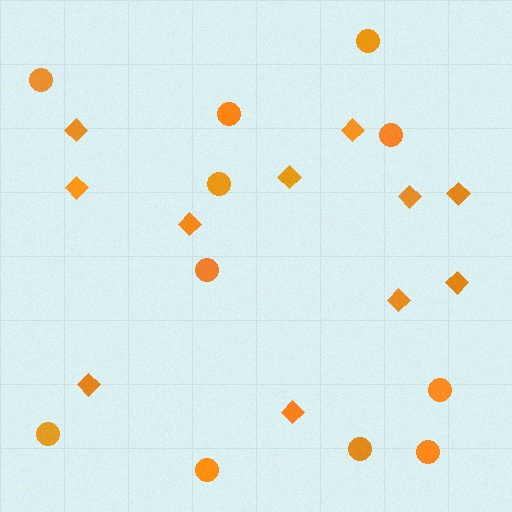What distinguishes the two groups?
There are 2 groups: one group of circles (11) and one group of diamonds (11).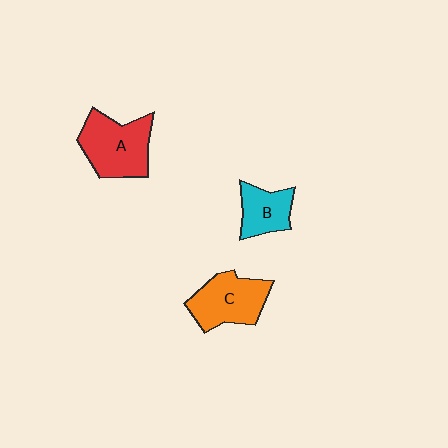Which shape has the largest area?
Shape A (red).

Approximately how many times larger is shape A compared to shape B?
Approximately 1.7 times.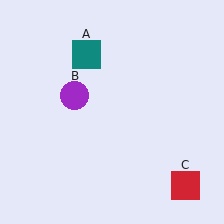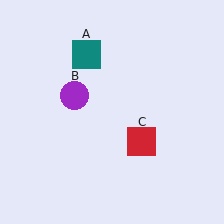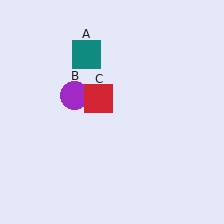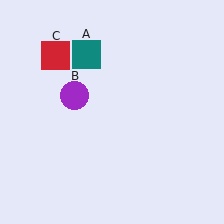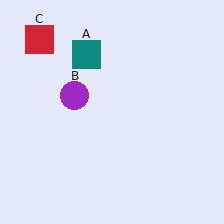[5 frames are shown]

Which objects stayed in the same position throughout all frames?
Teal square (object A) and purple circle (object B) remained stationary.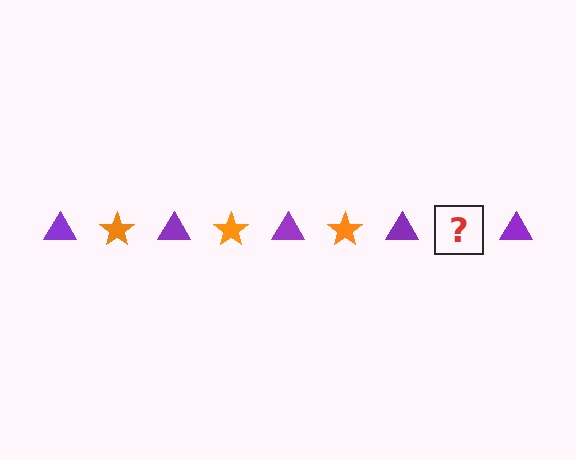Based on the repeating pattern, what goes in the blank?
The blank should be an orange star.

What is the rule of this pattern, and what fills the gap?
The rule is that the pattern alternates between purple triangle and orange star. The gap should be filled with an orange star.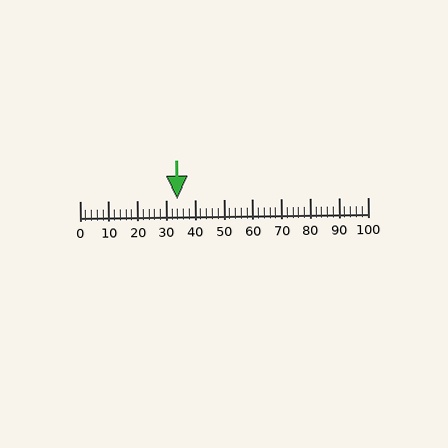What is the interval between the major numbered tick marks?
The major tick marks are spaced 10 units apart.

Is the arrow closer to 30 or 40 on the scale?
The arrow is closer to 30.